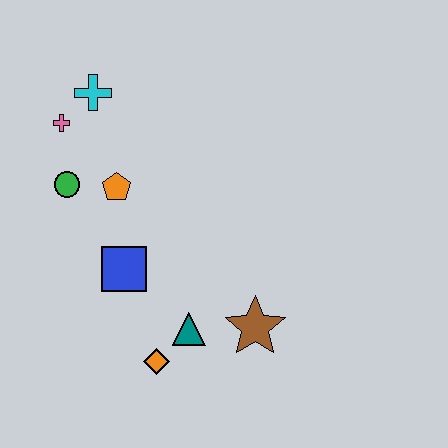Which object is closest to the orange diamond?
The teal triangle is closest to the orange diamond.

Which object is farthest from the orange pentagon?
The brown star is farthest from the orange pentagon.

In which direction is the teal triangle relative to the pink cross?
The teal triangle is below the pink cross.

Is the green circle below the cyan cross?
Yes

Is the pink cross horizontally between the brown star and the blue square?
No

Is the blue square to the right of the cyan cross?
Yes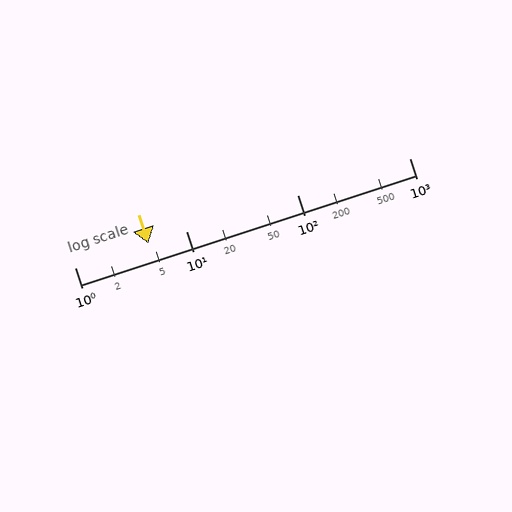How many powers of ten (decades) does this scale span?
The scale spans 3 decades, from 1 to 1000.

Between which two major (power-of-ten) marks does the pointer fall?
The pointer is between 1 and 10.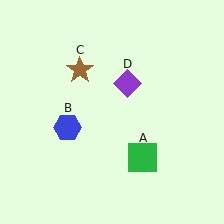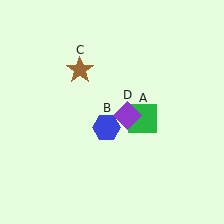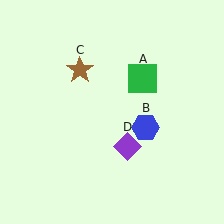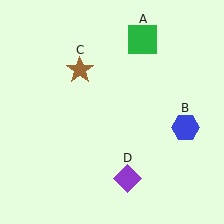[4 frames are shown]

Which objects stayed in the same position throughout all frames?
Brown star (object C) remained stationary.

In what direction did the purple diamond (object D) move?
The purple diamond (object D) moved down.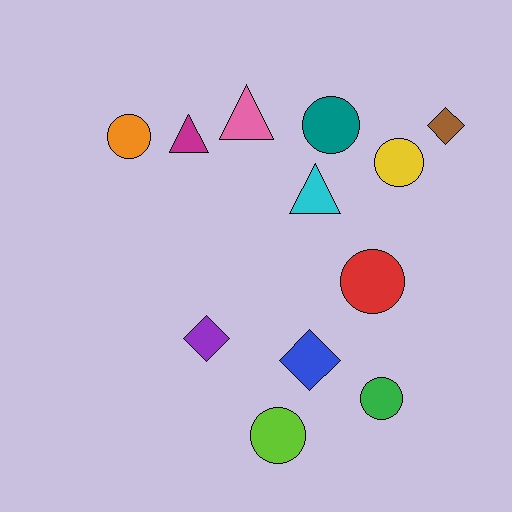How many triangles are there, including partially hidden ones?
There are 3 triangles.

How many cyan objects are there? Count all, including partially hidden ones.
There is 1 cyan object.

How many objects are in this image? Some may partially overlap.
There are 12 objects.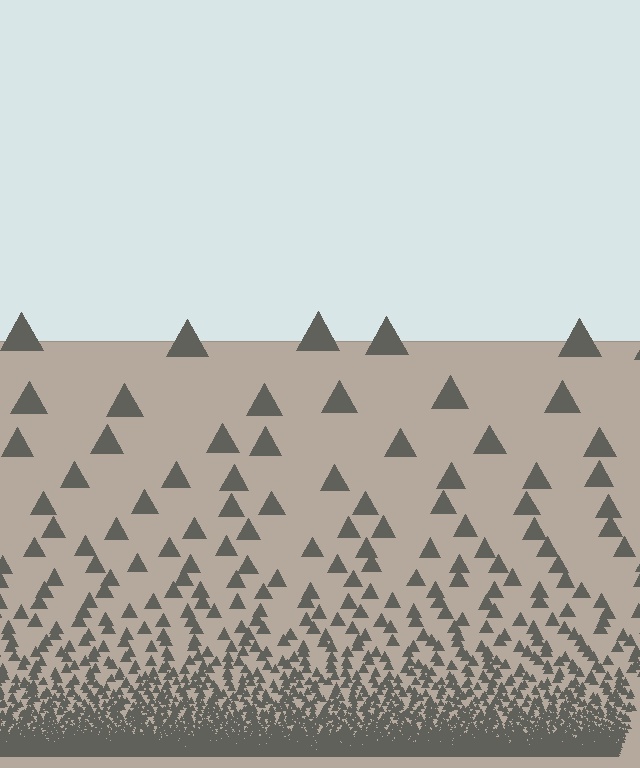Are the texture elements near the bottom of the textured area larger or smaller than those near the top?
Smaller. The gradient is inverted — elements near the bottom are smaller and denser.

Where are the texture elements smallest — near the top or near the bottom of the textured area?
Near the bottom.